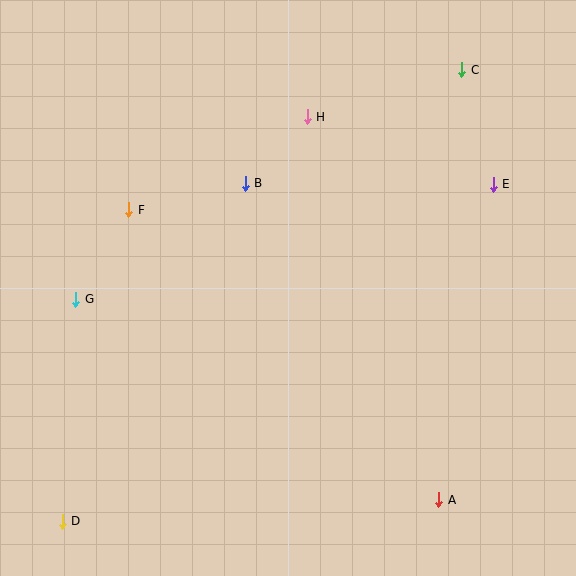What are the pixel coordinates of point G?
Point G is at (76, 299).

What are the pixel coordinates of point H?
Point H is at (307, 117).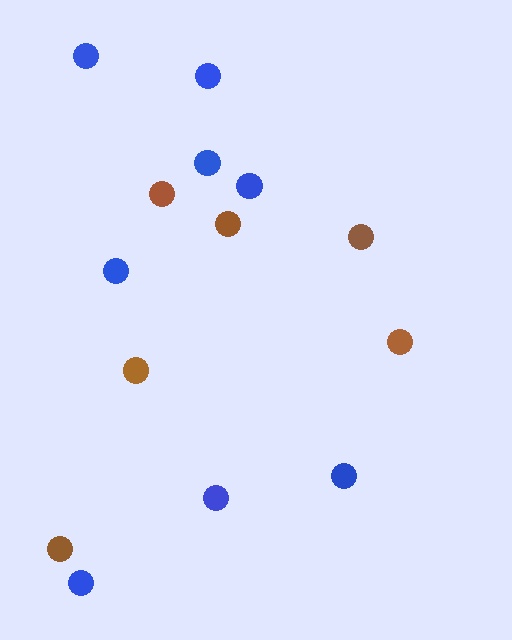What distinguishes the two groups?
There are 2 groups: one group of brown circles (6) and one group of blue circles (8).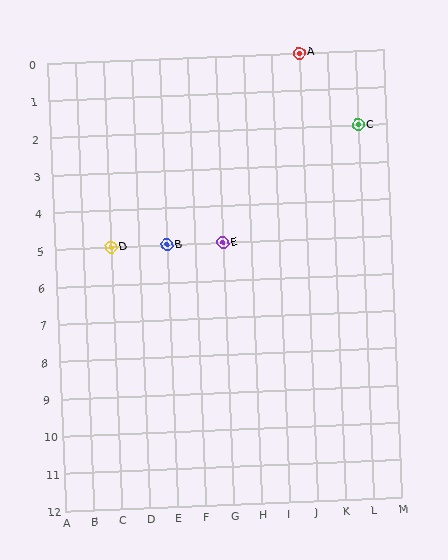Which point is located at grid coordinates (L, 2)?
Point C is at (L, 2).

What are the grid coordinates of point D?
Point D is at grid coordinates (C, 5).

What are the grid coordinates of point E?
Point E is at grid coordinates (G, 5).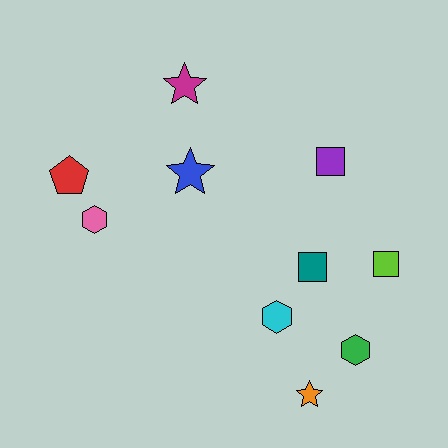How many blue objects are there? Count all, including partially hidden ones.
There is 1 blue object.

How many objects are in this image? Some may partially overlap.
There are 10 objects.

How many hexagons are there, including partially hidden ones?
There are 3 hexagons.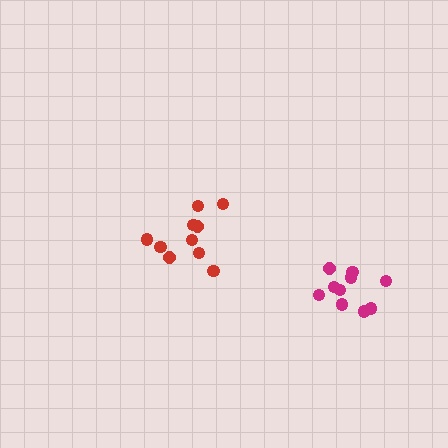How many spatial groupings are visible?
There are 2 spatial groupings.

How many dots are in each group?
Group 1: 10 dots, Group 2: 10 dots (20 total).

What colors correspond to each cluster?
The clusters are colored: red, magenta.